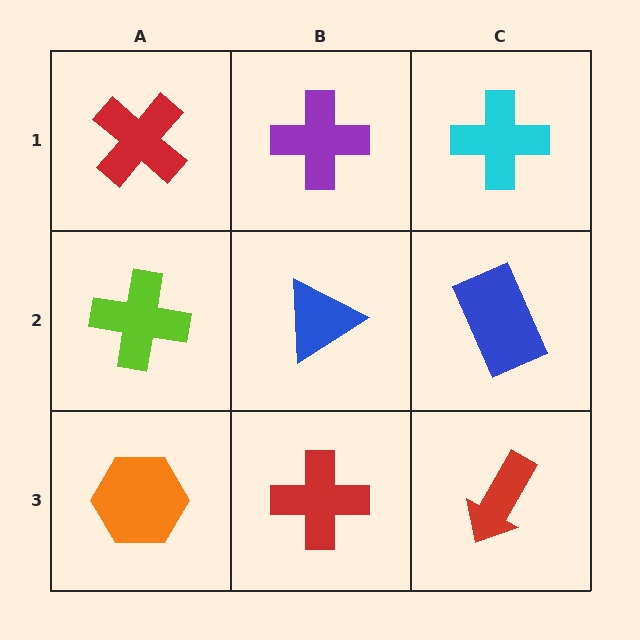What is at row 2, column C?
A blue rectangle.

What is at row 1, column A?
A red cross.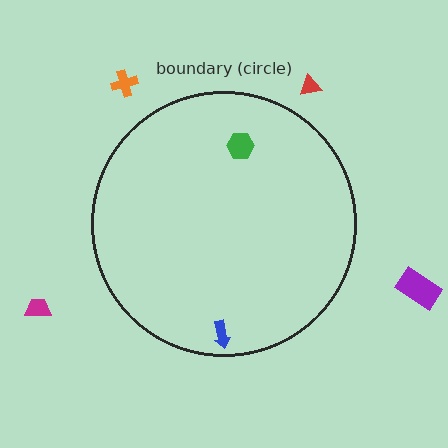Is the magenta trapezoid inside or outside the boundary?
Outside.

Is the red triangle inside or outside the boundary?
Outside.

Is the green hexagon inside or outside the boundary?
Inside.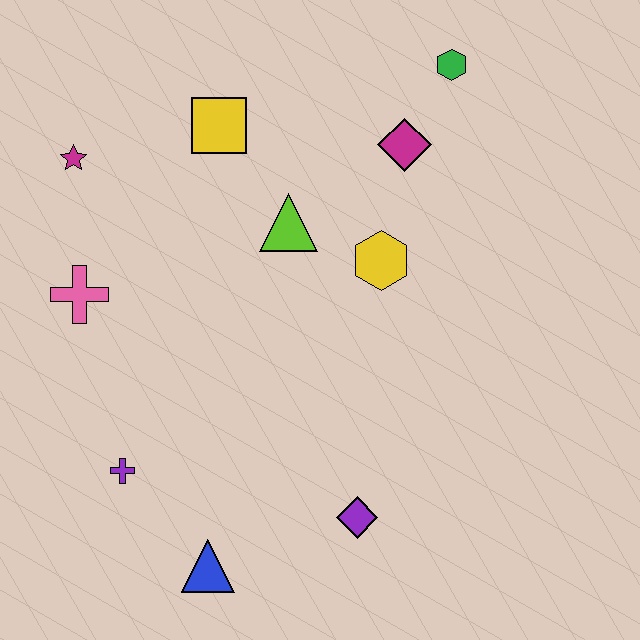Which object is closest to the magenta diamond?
The green hexagon is closest to the magenta diamond.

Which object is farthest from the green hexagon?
The blue triangle is farthest from the green hexagon.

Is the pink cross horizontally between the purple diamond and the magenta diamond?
No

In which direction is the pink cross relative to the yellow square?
The pink cross is below the yellow square.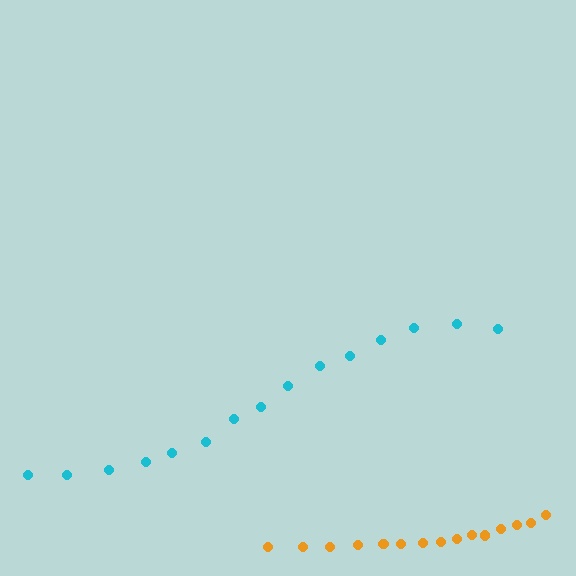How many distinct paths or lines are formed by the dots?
There are 2 distinct paths.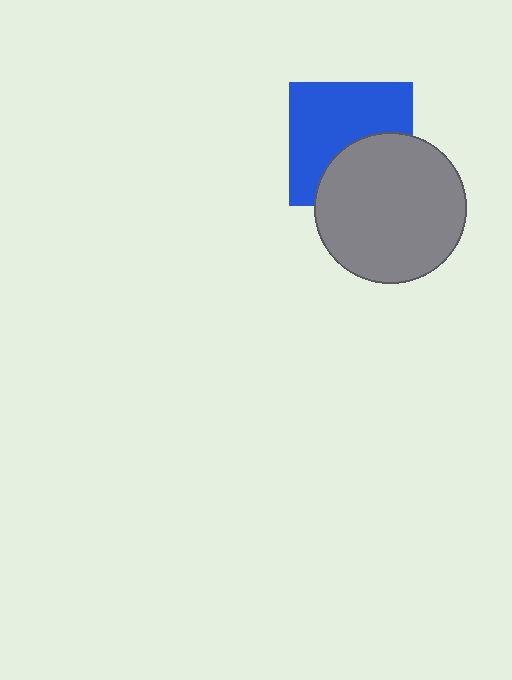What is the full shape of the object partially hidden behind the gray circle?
The partially hidden object is a blue square.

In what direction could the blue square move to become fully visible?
The blue square could move up. That would shift it out from behind the gray circle entirely.